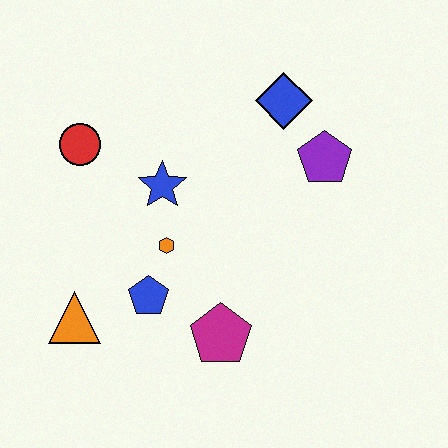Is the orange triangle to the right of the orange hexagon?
No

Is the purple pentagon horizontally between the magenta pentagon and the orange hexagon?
No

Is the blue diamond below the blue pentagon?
No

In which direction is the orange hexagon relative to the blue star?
The orange hexagon is below the blue star.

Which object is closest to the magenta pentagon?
The blue pentagon is closest to the magenta pentagon.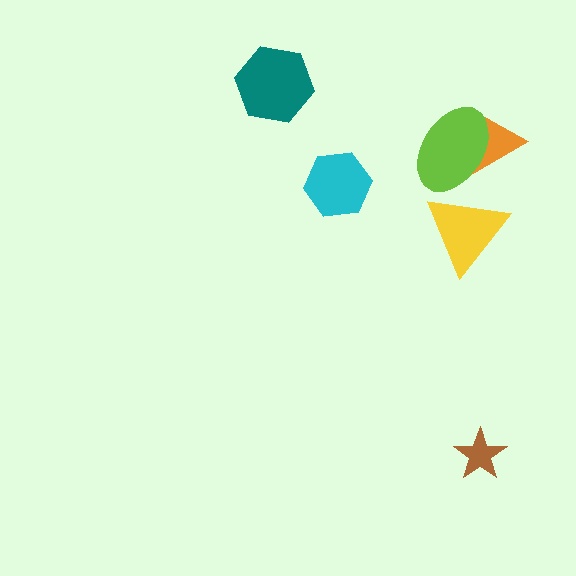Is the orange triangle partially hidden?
Yes, it is partially covered by another shape.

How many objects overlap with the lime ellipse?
2 objects overlap with the lime ellipse.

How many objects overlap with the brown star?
0 objects overlap with the brown star.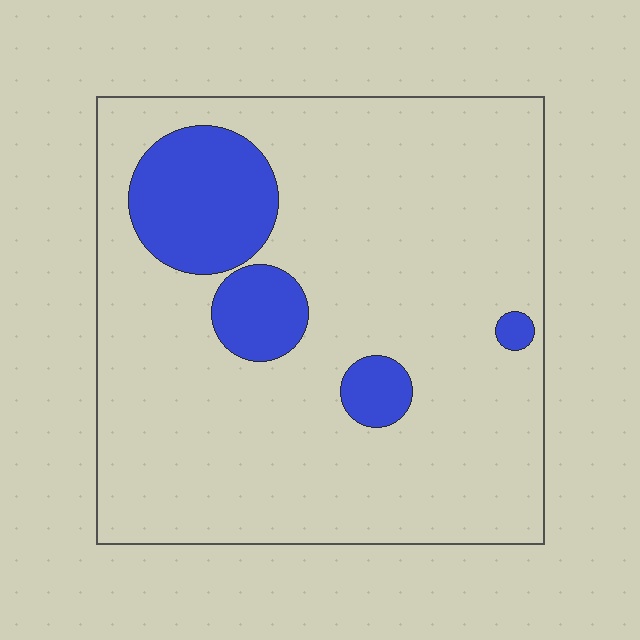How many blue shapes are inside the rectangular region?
4.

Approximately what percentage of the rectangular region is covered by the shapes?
Approximately 15%.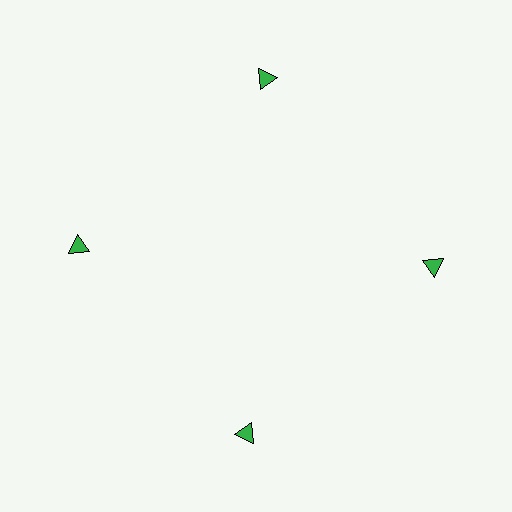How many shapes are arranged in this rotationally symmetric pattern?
There are 4 shapes, arranged in 4 groups of 1.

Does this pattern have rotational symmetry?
Yes, this pattern has 4-fold rotational symmetry. It looks the same after rotating 90 degrees around the center.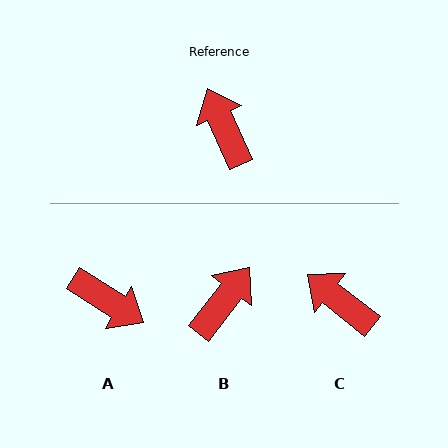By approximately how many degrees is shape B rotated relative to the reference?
Approximately 61 degrees clockwise.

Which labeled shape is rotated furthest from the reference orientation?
A, about 146 degrees away.